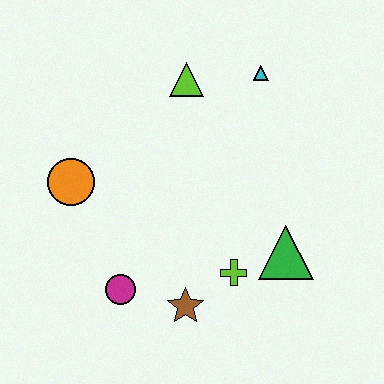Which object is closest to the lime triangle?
The cyan triangle is closest to the lime triangle.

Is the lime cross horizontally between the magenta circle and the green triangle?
Yes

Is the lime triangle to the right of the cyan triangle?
No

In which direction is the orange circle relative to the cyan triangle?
The orange circle is to the left of the cyan triangle.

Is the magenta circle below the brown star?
No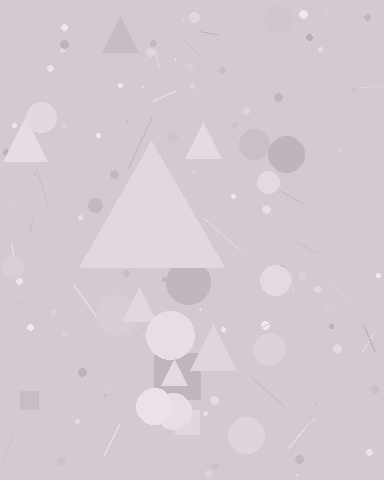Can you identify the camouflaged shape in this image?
The camouflaged shape is a triangle.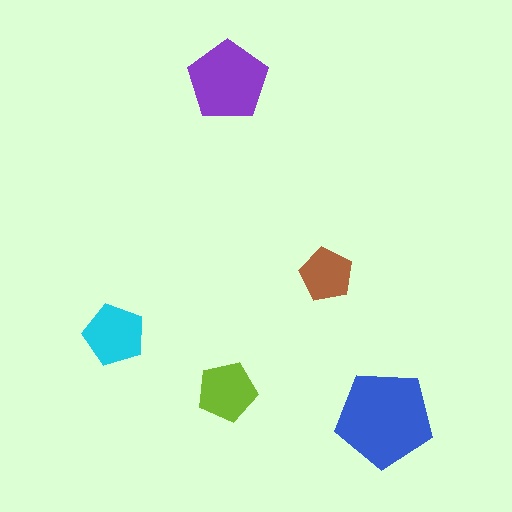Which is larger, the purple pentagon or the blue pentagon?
The blue one.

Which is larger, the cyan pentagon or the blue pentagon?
The blue one.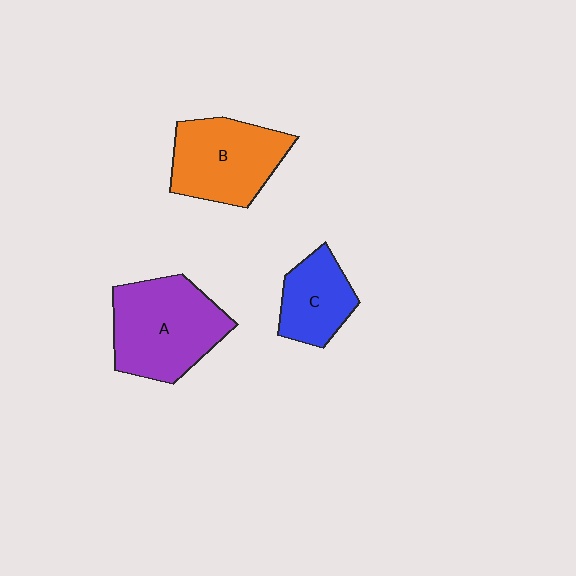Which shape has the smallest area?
Shape C (blue).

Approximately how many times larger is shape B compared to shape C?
Approximately 1.5 times.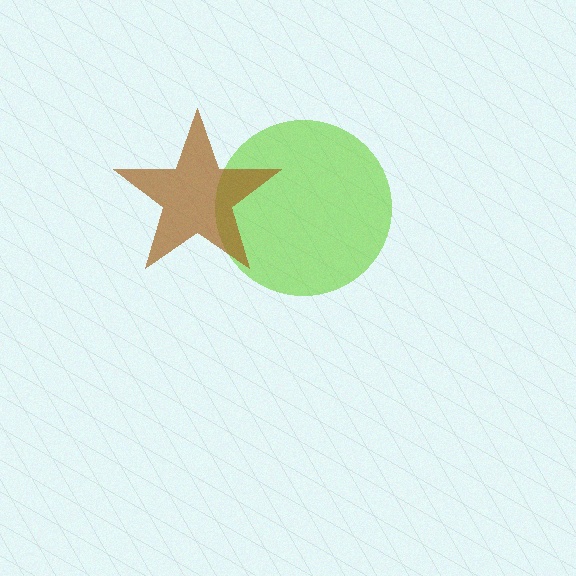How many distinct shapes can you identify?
There are 2 distinct shapes: a lime circle, a brown star.